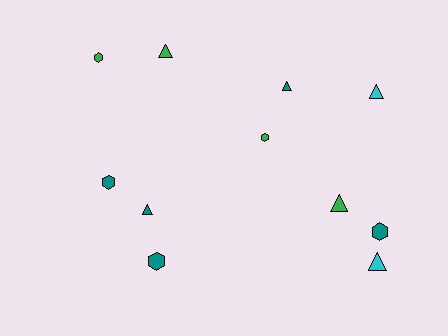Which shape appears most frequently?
Triangle, with 6 objects.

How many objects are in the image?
There are 11 objects.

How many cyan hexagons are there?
There are no cyan hexagons.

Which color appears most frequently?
Teal, with 5 objects.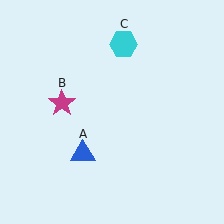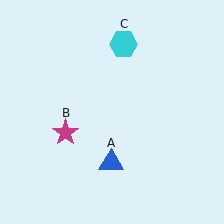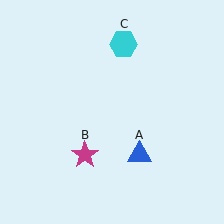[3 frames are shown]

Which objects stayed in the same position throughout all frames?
Cyan hexagon (object C) remained stationary.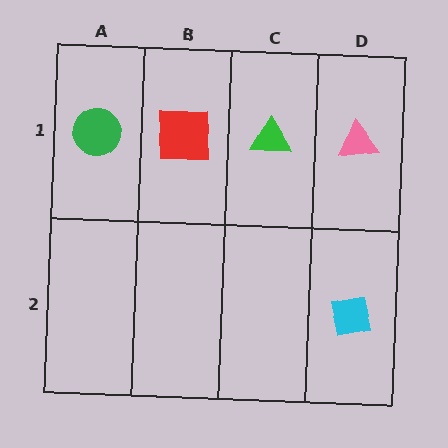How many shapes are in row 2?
1 shape.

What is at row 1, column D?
A pink triangle.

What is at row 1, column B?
A red square.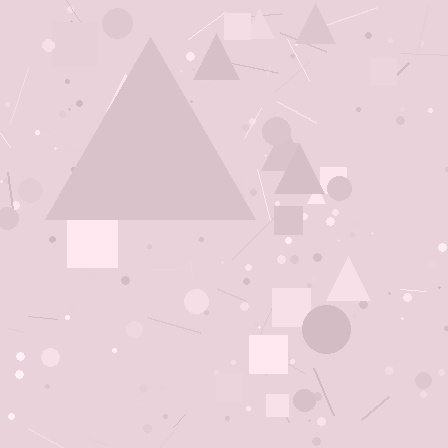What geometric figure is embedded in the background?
A triangle is embedded in the background.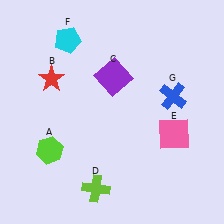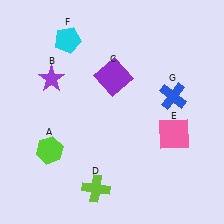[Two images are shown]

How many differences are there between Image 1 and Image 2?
There is 1 difference between the two images.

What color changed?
The star (B) changed from red in Image 1 to purple in Image 2.